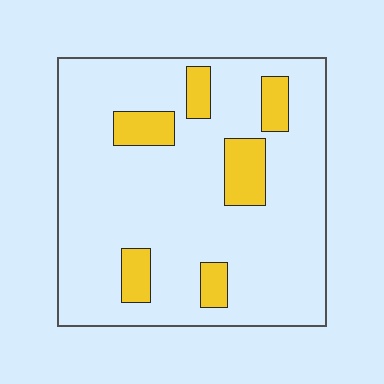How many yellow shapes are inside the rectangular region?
6.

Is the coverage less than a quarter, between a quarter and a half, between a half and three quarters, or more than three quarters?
Less than a quarter.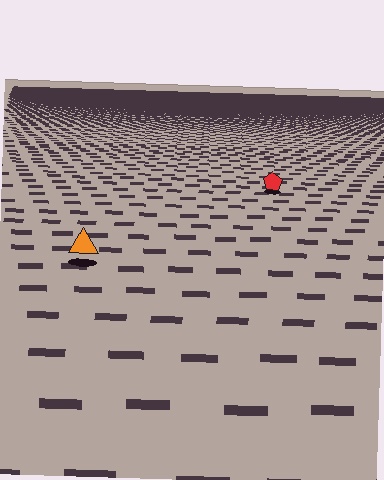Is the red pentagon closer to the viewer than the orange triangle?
No. The orange triangle is closer — you can tell from the texture gradient: the ground texture is coarser near it.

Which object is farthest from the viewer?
The red pentagon is farthest from the viewer. It appears smaller and the ground texture around it is denser.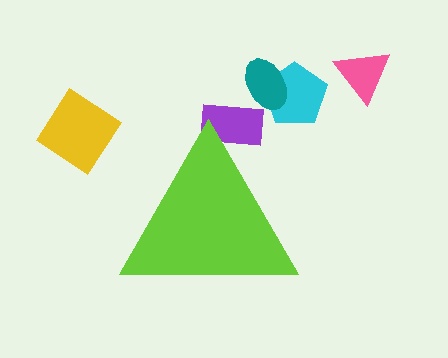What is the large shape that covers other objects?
A lime triangle.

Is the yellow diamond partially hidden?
No, the yellow diamond is fully visible.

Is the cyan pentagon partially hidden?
No, the cyan pentagon is fully visible.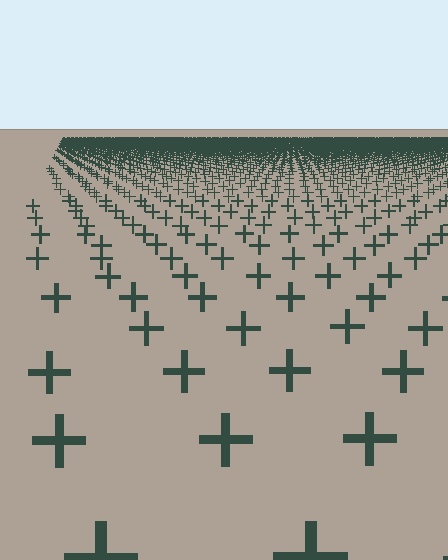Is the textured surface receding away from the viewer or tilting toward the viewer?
The surface is receding away from the viewer. Texture elements get smaller and denser toward the top.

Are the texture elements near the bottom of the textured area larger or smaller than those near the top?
Larger. Near the bottom, elements are closer to the viewer and appear at a bigger on-screen size.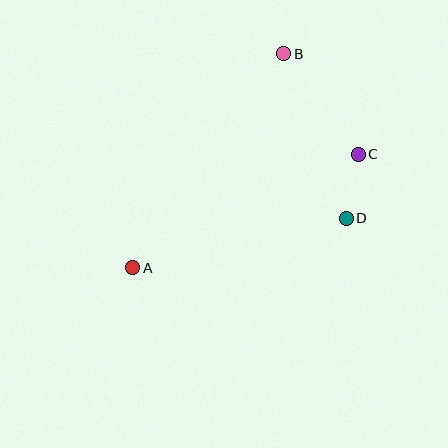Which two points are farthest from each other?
Points A and B are farthest from each other.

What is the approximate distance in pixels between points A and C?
The distance between A and C is approximately 253 pixels.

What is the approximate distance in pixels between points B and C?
The distance between B and C is approximately 125 pixels.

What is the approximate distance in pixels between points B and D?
The distance between B and D is approximately 176 pixels.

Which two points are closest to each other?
Points C and D are closest to each other.